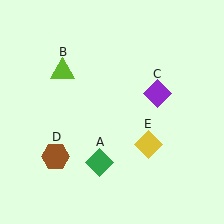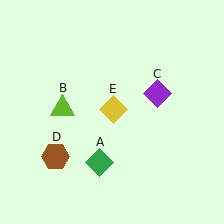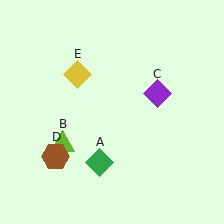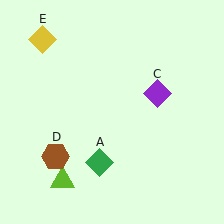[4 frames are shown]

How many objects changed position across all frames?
2 objects changed position: lime triangle (object B), yellow diamond (object E).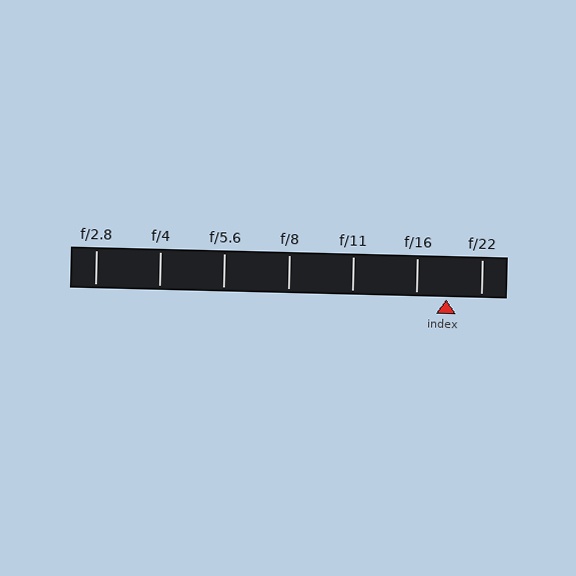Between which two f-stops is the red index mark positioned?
The index mark is between f/16 and f/22.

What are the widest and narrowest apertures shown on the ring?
The widest aperture shown is f/2.8 and the narrowest is f/22.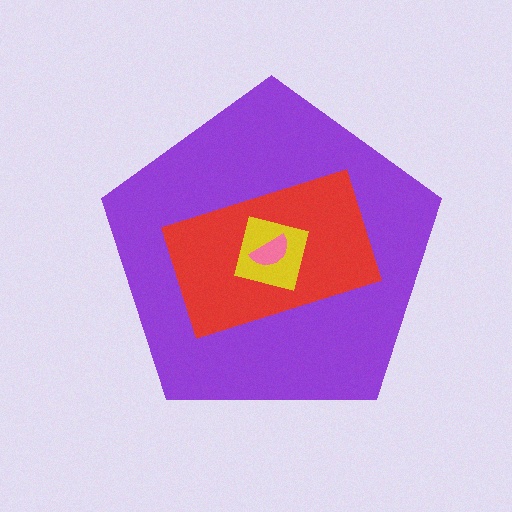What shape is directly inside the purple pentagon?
The red rectangle.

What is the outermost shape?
The purple pentagon.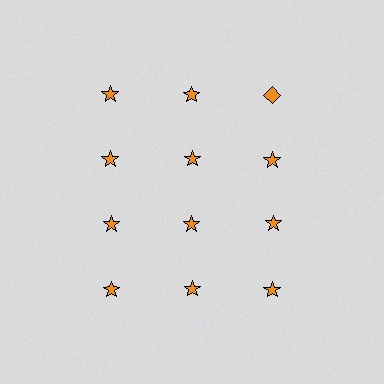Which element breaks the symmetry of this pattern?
The orange diamond in the top row, center column breaks the symmetry. All other shapes are orange stars.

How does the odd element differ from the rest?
It has a different shape: diamond instead of star.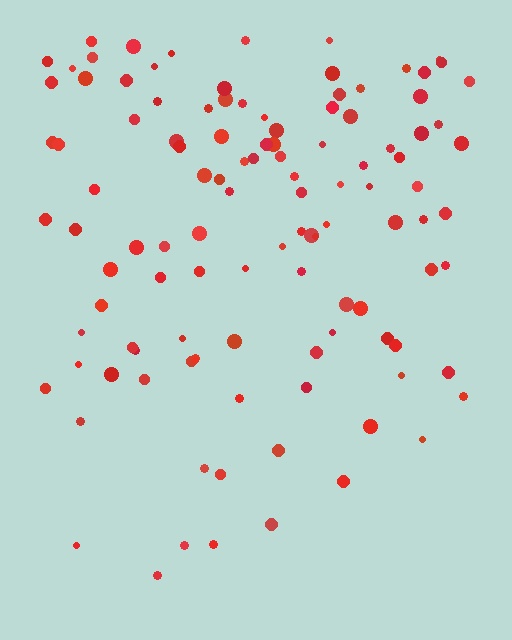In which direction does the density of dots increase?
From bottom to top, with the top side densest.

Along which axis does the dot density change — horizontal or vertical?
Vertical.